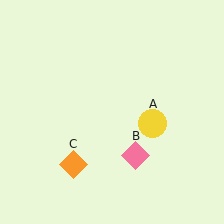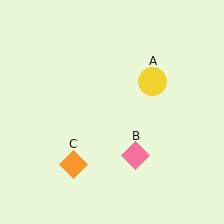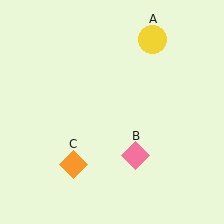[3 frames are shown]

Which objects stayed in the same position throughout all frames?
Pink diamond (object B) and orange diamond (object C) remained stationary.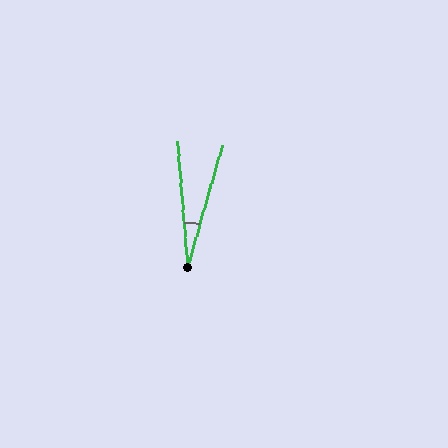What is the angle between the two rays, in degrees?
Approximately 21 degrees.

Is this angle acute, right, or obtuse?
It is acute.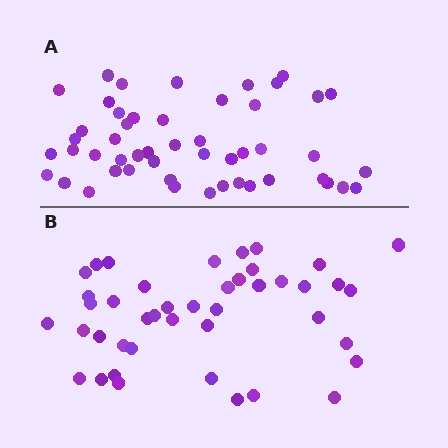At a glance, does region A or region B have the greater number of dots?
Region A (the top region) has more dots.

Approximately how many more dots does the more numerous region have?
Region A has roughly 8 or so more dots than region B.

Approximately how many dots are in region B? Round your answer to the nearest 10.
About 40 dots. (The exact count is 43, which rounds to 40.)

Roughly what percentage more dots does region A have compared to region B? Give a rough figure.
About 15% more.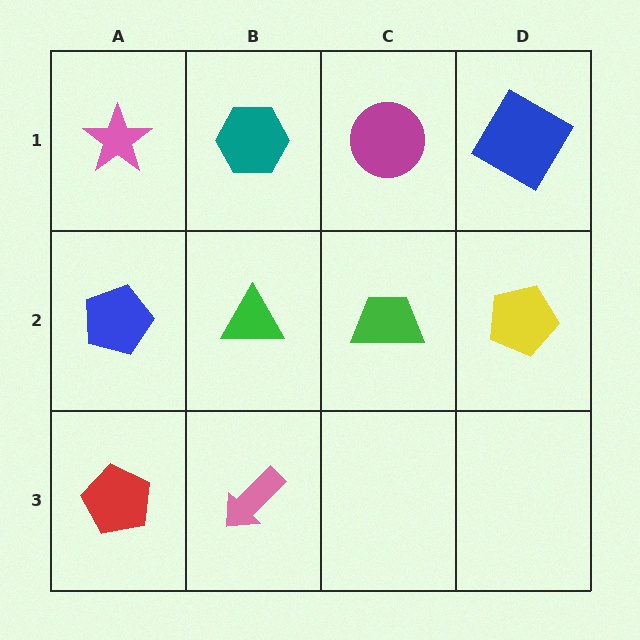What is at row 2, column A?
A blue pentagon.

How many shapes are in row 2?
4 shapes.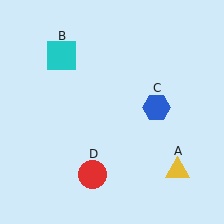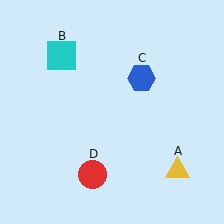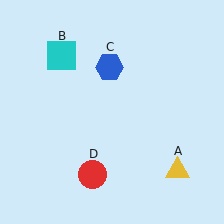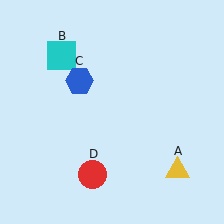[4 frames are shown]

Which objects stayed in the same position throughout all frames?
Yellow triangle (object A) and cyan square (object B) and red circle (object D) remained stationary.